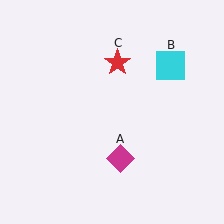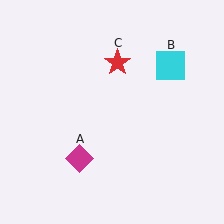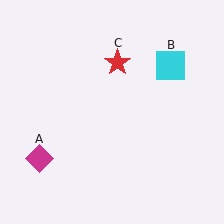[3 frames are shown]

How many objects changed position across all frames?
1 object changed position: magenta diamond (object A).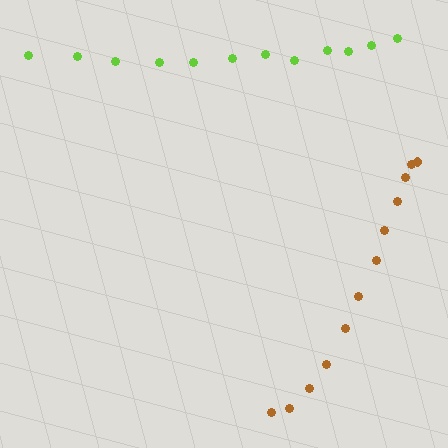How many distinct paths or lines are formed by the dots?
There are 2 distinct paths.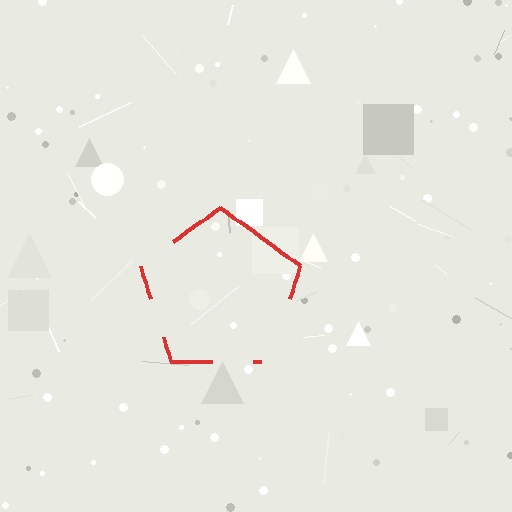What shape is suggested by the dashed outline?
The dashed outline suggests a pentagon.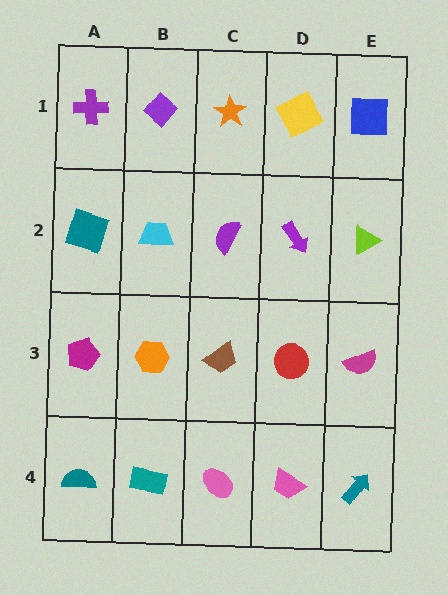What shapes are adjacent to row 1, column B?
A cyan trapezoid (row 2, column B), a purple cross (row 1, column A), an orange star (row 1, column C).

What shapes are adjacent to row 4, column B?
An orange hexagon (row 3, column B), a teal semicircle (row 4, column A), a pink ellipse (row 4, column C).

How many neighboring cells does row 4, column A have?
2.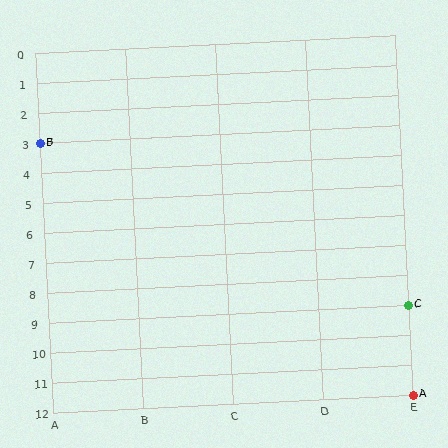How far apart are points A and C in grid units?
Points A and C are 3 rows apart.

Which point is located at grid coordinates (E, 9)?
Point C is at (E, 9).